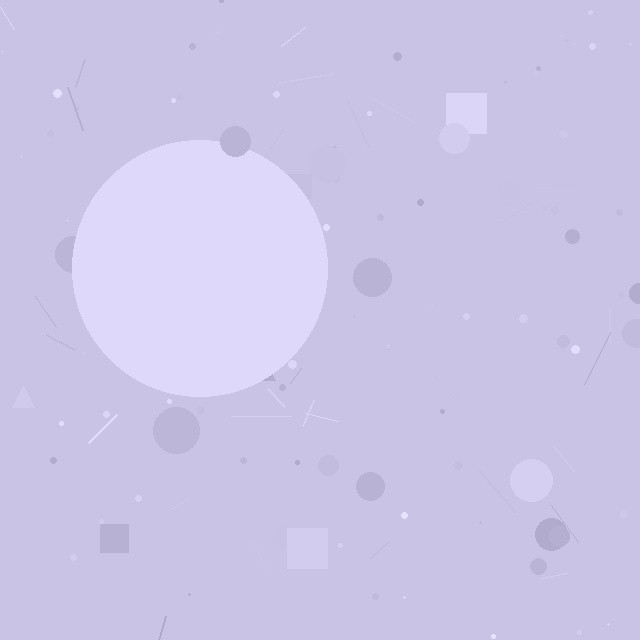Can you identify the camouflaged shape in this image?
The camouflaged shape is a circle.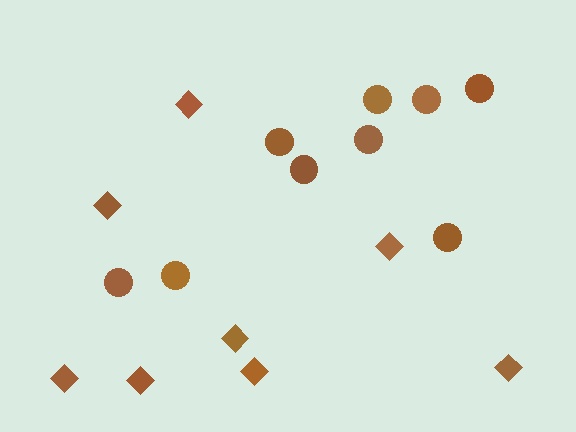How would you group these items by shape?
There are 2 groups: one group of diamonds (8) and one group of circles (9).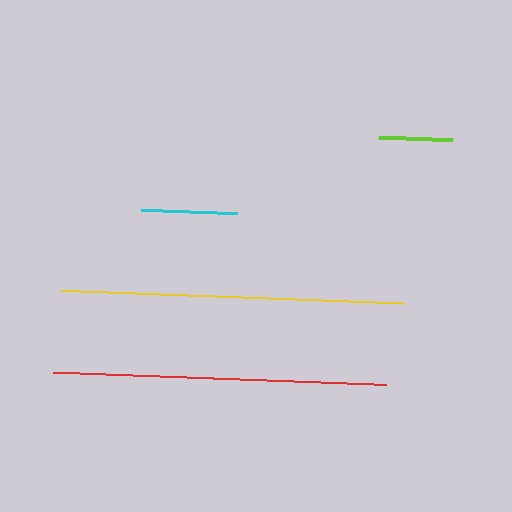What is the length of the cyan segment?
The cyan segment is approximately 96 pixels long.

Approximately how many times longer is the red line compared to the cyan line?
The red line is approximately 3.5 times the length of the cyan line.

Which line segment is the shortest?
The lime line is the shortest at approximately 74 pixels.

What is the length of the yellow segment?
The yellow segment is approximately 344 pixels long.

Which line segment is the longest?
The yellow line is the longest at approximately 344 pixels.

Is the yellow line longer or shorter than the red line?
The yellow line is longer than the red line.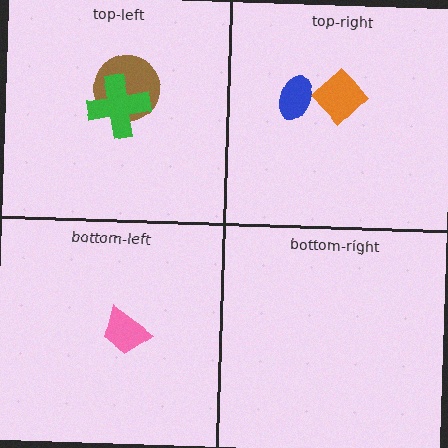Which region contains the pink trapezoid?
The bottom-left region.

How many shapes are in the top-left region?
2.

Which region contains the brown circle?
The top-left region.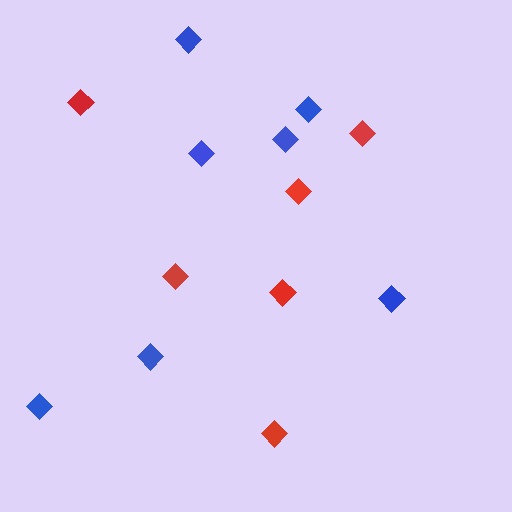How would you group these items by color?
There are 2 groups: one group of red diamonds (6) and one group of blue diamonds (7).